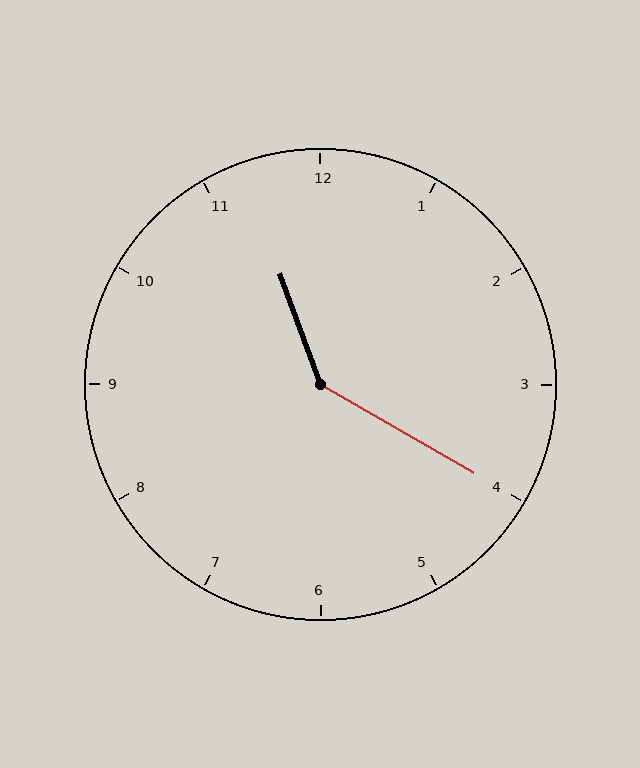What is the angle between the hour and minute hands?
Approximately 140 degrees.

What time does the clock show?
11:20.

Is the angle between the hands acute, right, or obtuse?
It is obtuse.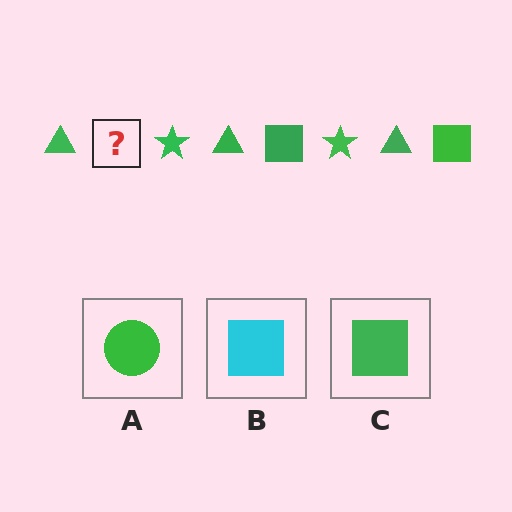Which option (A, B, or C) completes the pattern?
C.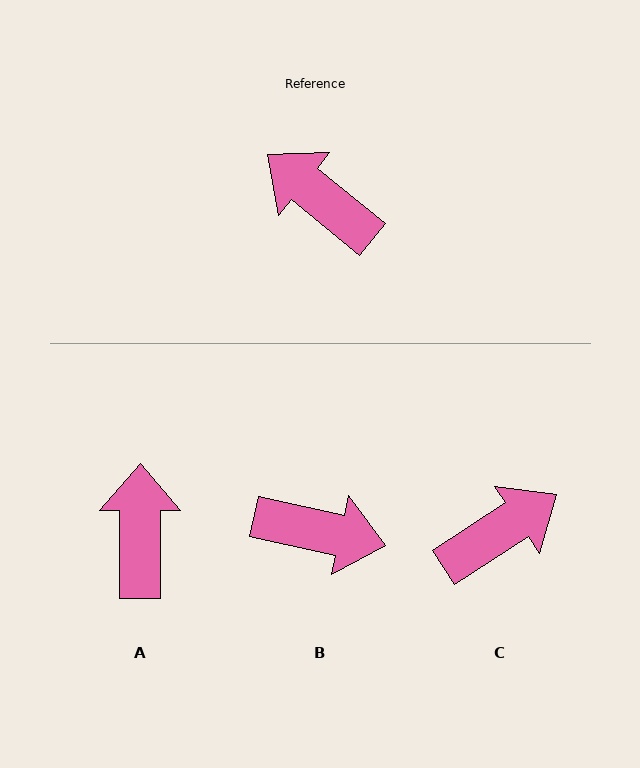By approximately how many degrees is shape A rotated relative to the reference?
Approximately 51 degrees clockwise.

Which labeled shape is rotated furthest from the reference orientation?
B, about 153 degrees away.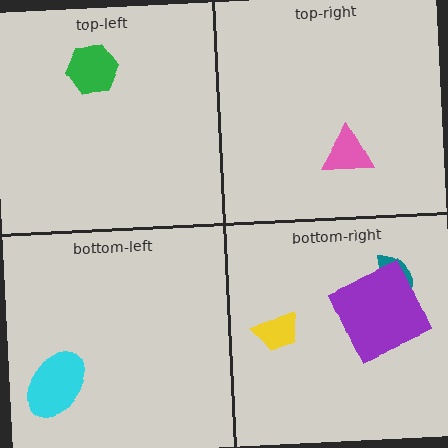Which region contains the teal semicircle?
The bottom-right region.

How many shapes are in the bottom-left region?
1.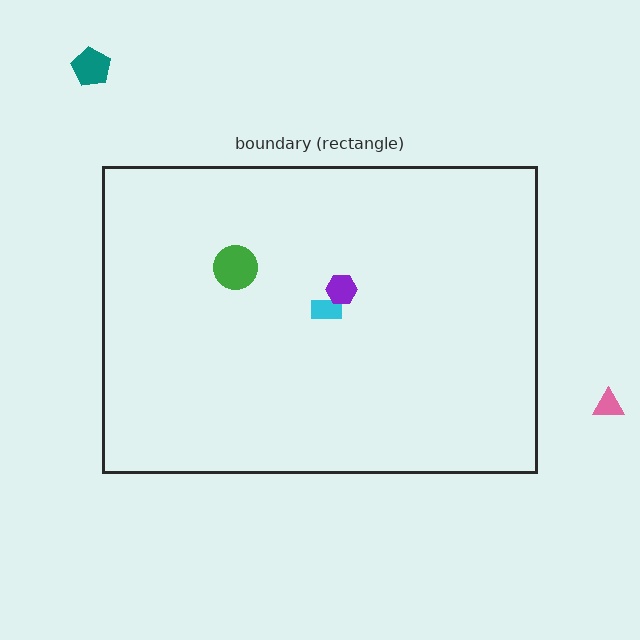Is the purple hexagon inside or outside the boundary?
Inside.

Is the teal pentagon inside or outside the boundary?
Outside.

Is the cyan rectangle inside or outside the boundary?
Inside.